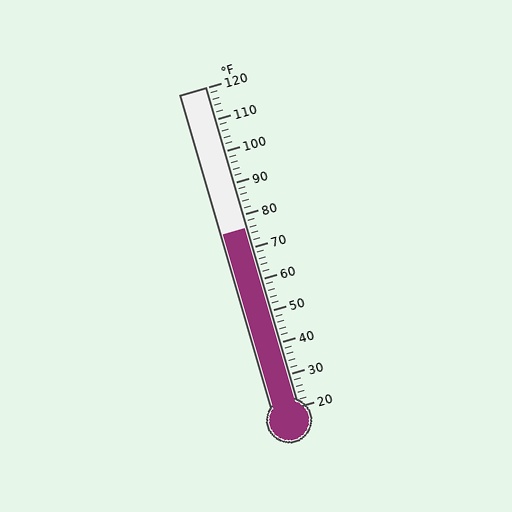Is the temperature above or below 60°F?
The temperature is above 60°F.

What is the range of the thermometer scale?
The thermometer scale ranges from 20°F to 120°F.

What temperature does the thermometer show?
The thermometer shows approximately 76°F.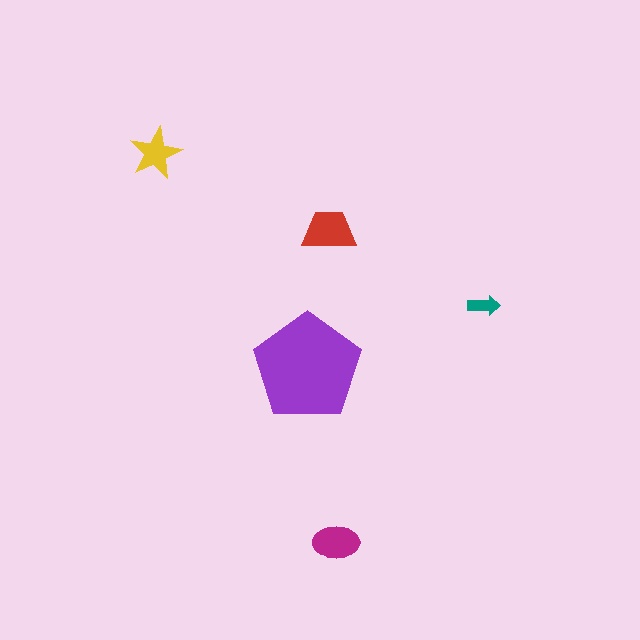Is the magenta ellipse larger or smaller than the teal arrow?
Larger.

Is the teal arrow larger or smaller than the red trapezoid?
Smaller.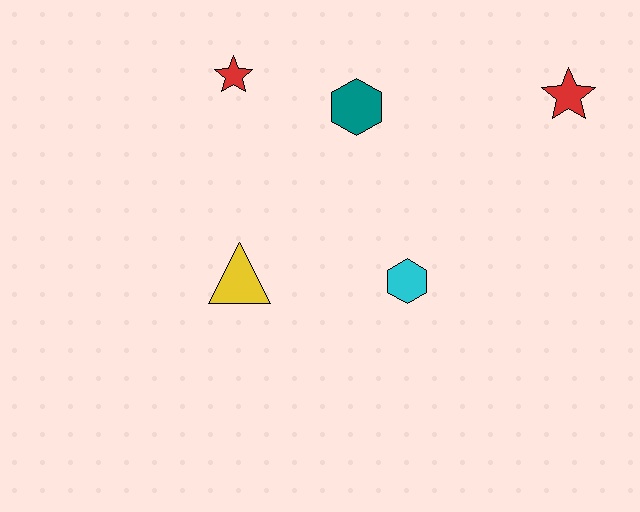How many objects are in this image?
There are 5 objects.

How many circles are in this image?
There are no circles.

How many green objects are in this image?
There are no green objects.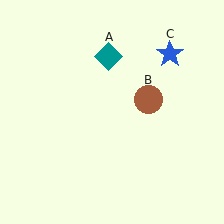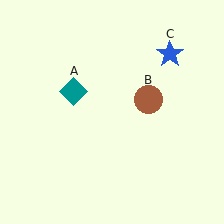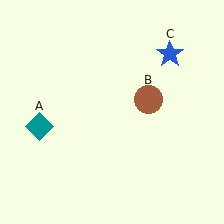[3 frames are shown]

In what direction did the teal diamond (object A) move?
The teal diamond (object A) moved down and to the left.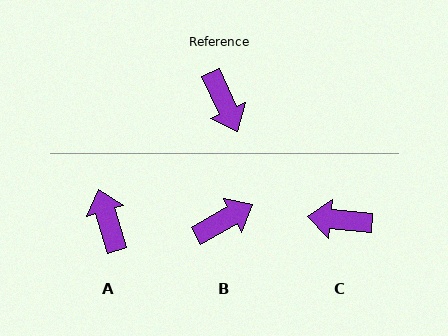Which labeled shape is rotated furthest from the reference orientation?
A, about 172 degrees away.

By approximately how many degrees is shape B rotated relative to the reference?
Approximately 94 degrees counter-clockwise.